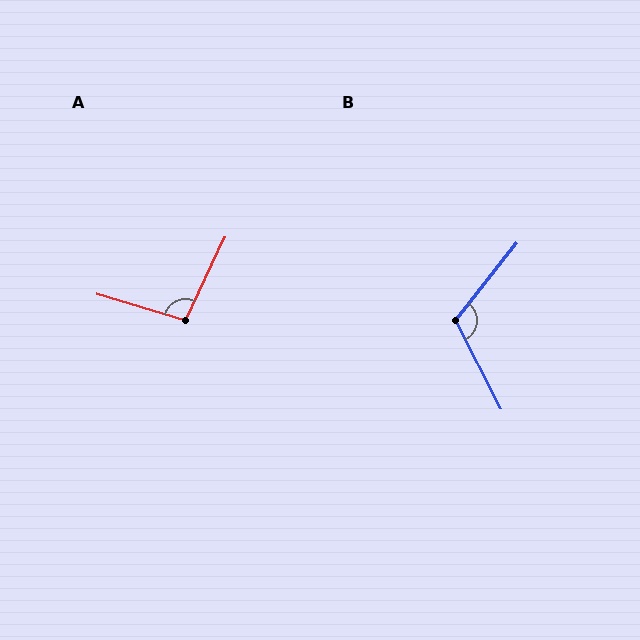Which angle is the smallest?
A, at approximately 99 degrees.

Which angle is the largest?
B, at approximately 114 degrees.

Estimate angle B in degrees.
Approximately 114 degrees.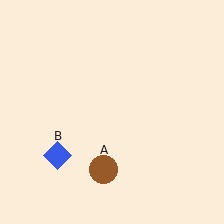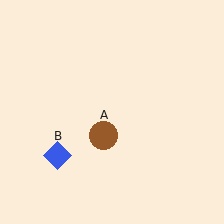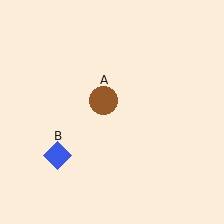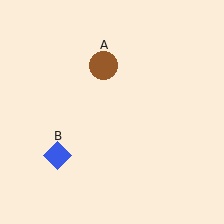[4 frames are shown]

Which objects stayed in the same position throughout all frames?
Blue diamond (object B) remained stationary.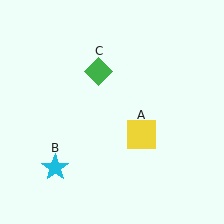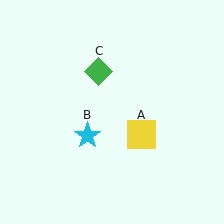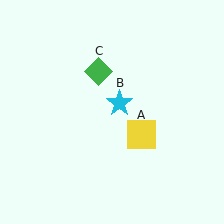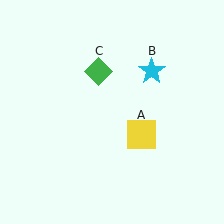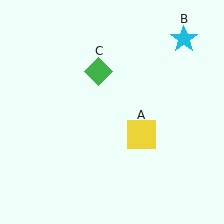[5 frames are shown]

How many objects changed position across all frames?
1 object changed position: cyan star (object B).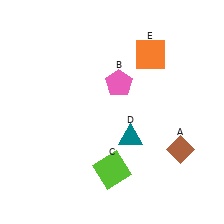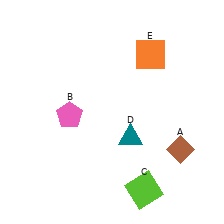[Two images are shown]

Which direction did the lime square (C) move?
The lime square (C) moved right.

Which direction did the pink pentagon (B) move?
The pink pentagon (B) moved left.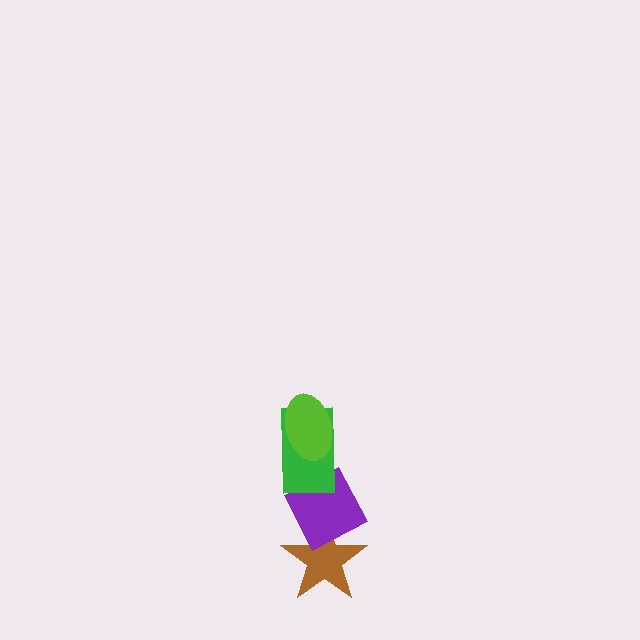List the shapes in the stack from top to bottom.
From top to bottom: the lime ellipse, the green rectangle, the purple diamond, the brown star.